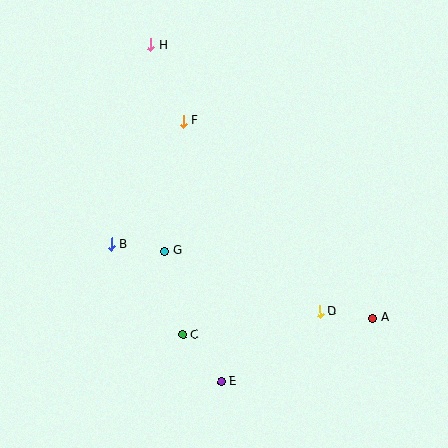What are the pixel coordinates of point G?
Point G is at (165, 251).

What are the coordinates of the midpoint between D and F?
The midpoint between D and F is at (251, 217).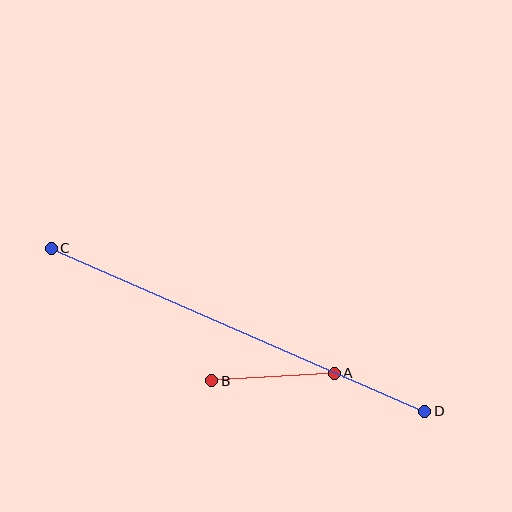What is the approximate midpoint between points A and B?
The midpoint is at approximately (273, 377) pixels.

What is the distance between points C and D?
The distance is approximately 407 pixels.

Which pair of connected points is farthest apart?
Points C and D are farthest apart.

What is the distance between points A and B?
The distance is approximately 123 pixels.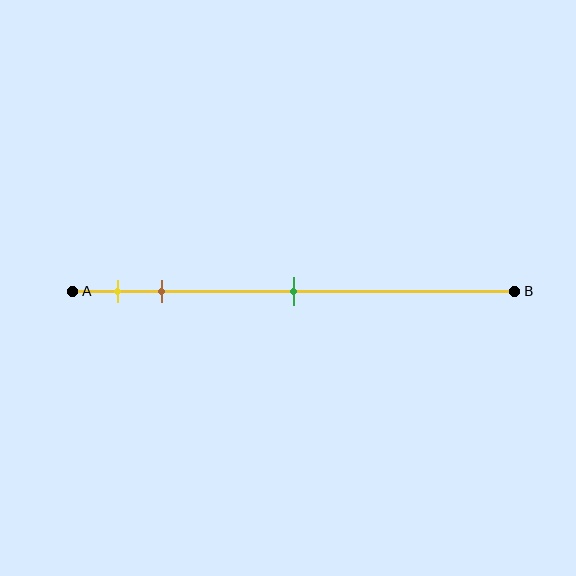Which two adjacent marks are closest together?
The yellow and brown marks are the closest adjacent pair.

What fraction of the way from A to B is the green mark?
The green mark is approximately 50% (0.5) of the way from A to B.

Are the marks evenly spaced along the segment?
No, the marks are not evenly spaced.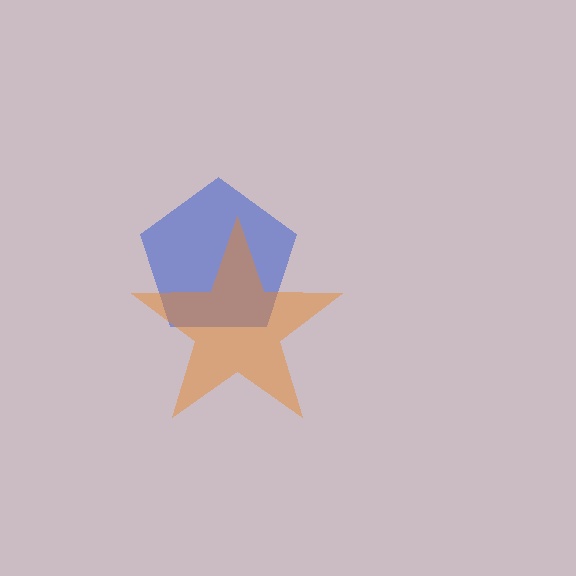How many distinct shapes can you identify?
There are 2 distinct shapes: a blue pentagon, an orange star.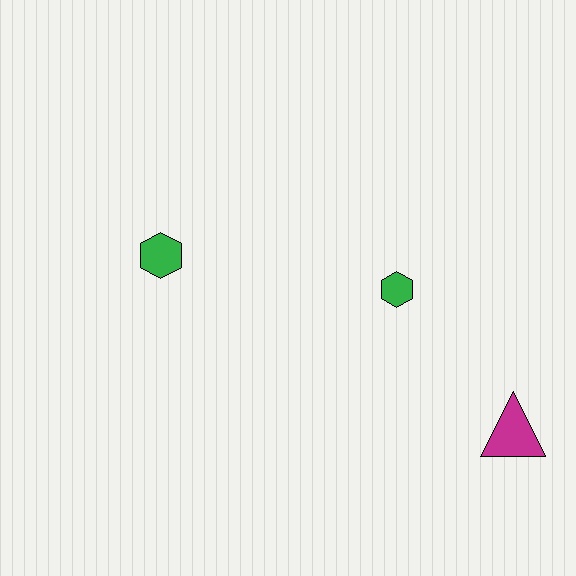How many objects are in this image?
There are 3 objects.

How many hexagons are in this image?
There are 2 hexagons.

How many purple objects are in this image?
There are no purple objects.